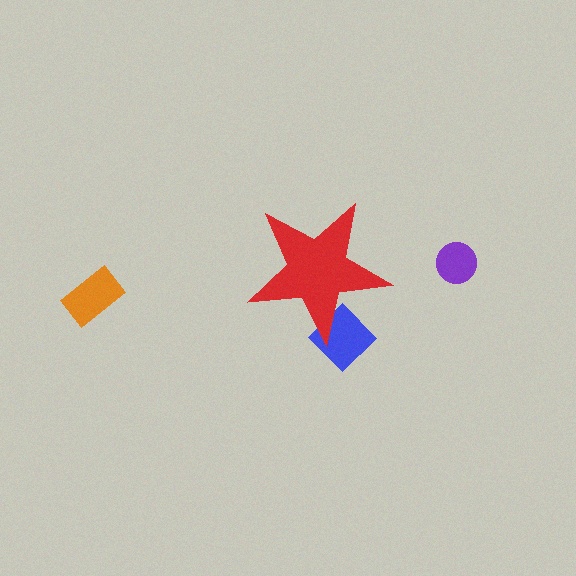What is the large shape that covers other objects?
A red star.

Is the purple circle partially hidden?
No, the purple circle is fully visible.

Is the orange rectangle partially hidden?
No, the orange rectangle is fully visible.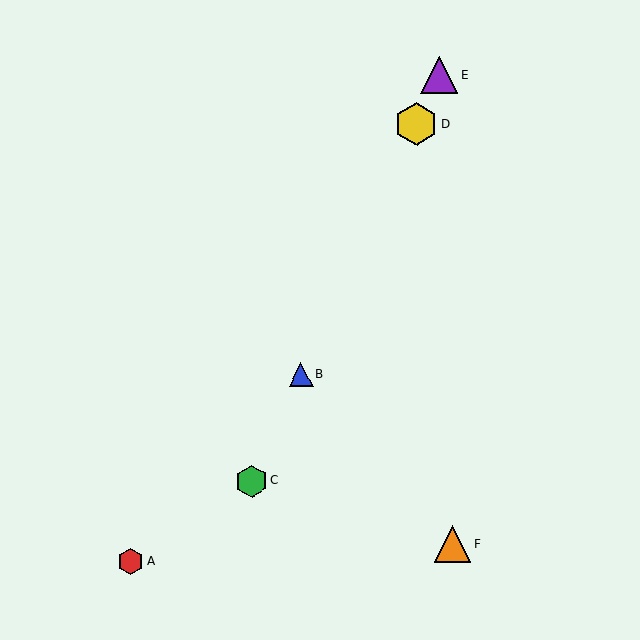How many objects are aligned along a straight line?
4 objects (B, C, D, E) are aligned along a straight line.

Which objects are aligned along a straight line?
Objects B, C, D, E are aligned along a straight line.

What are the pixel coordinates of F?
Object F is at (452, 544).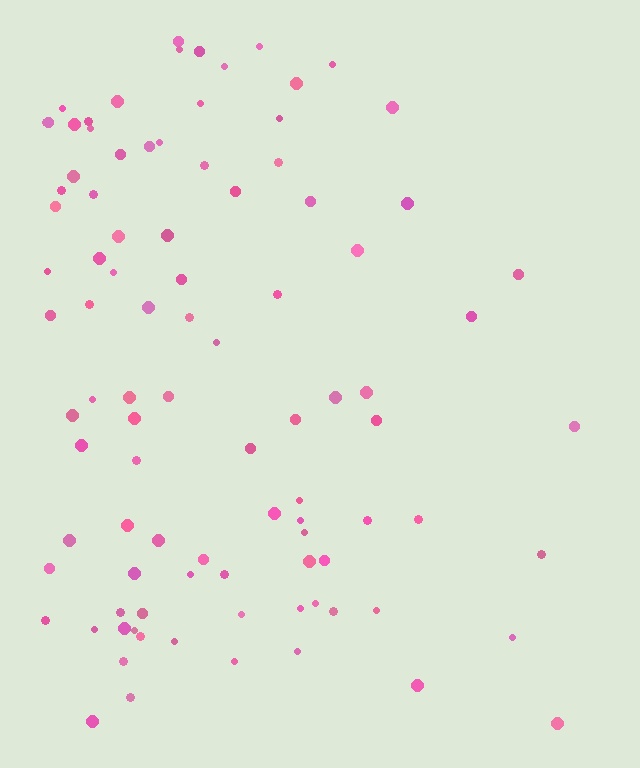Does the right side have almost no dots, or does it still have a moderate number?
Still a moderate number, just noticeably fewer than the left.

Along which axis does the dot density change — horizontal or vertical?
Horizontal.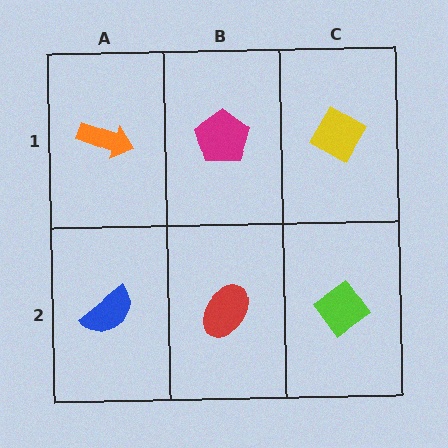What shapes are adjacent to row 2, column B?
A magenta pentagon (row 1, column B), a blue semicircle (row 2, column A), a lime diamond (row 2, column C).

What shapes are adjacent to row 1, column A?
A blue semicircle (row 2, column A), a magenta pentagon (row 1, column B).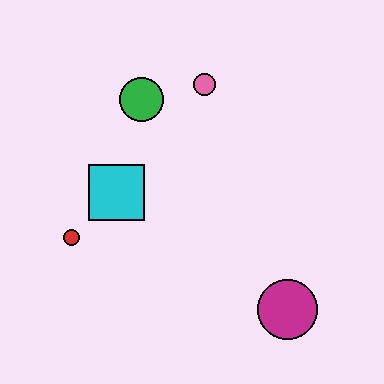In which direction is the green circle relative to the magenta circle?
The green circle is above the magenta circle.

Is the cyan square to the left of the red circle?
No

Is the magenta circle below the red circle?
Yes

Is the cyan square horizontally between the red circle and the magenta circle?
Yes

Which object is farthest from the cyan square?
The magenta circle is farthest from the cyan square.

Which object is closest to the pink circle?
The green circle is closest to the pink circle.